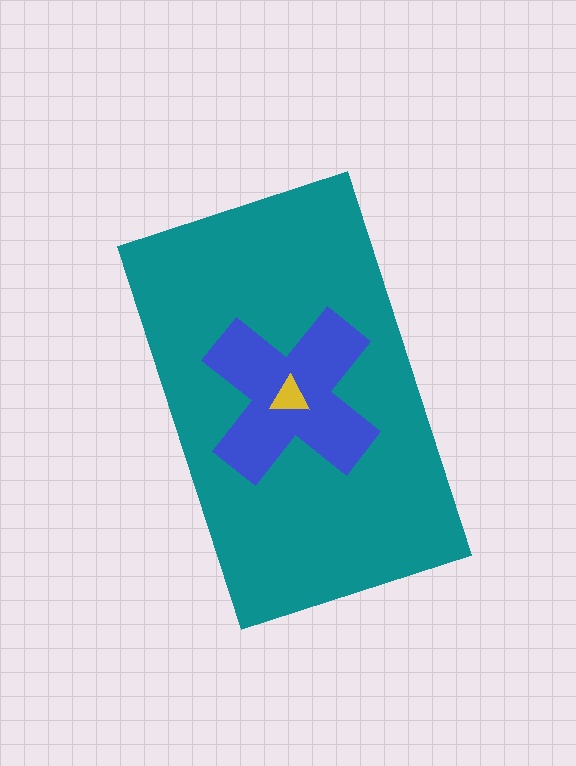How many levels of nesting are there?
3.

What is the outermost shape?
The teal rectangle.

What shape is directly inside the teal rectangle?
The blue cross.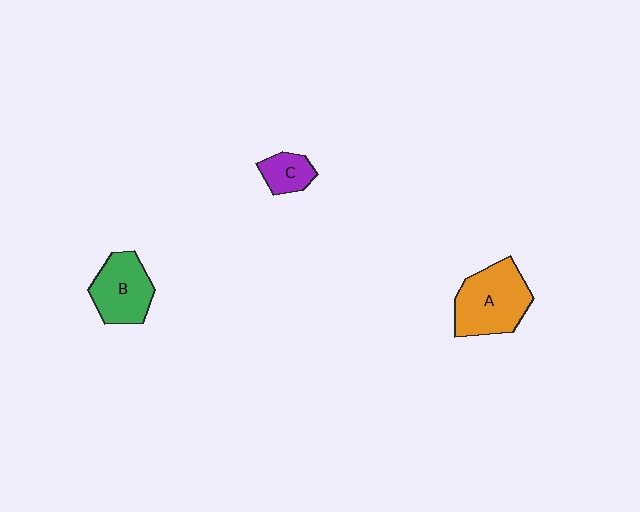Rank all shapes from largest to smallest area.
From largest to smallest: A (orange), B (green), C (purple).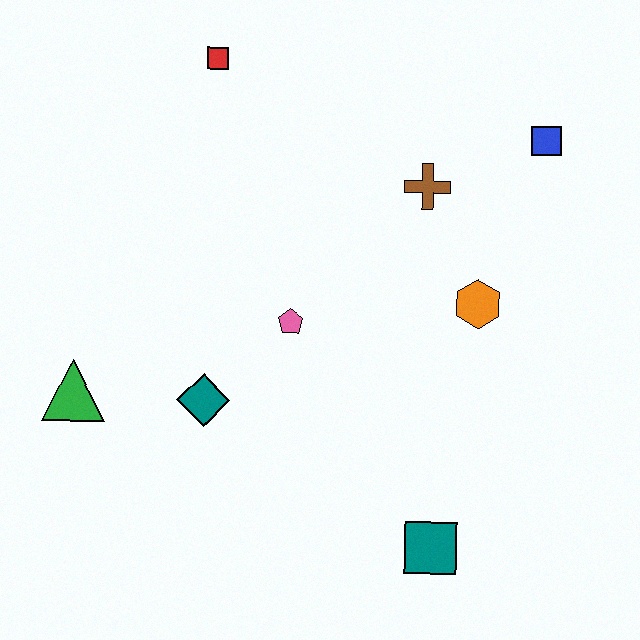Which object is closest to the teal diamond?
The pink pentagon is closest to the teal diamond.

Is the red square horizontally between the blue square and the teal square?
No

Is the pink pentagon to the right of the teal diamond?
Yes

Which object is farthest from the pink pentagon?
The blue square is farthest from the pink pentagon.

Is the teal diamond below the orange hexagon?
Yes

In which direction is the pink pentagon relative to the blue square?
The pink pentagon is to the left of the blue square.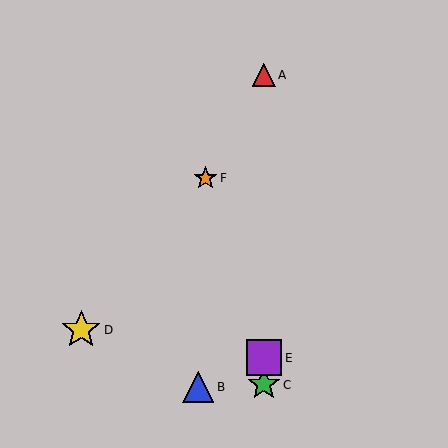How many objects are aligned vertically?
3 objects (A, C, E) are aligned vertically.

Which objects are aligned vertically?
Objects A, C, E are aligned vertically.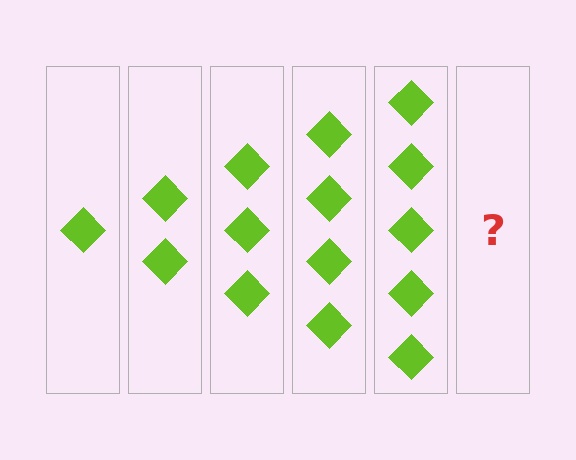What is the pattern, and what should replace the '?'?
The pattern is that each step adds one more diamond. The '?' should be 6 diamonds.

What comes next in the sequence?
The next element should be 6 diamonds.